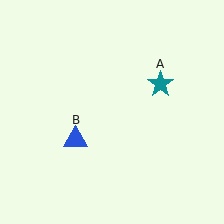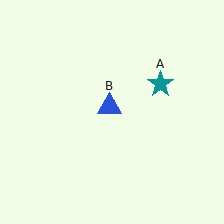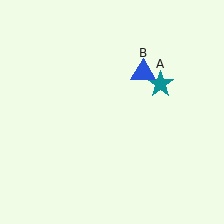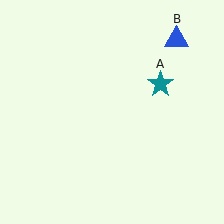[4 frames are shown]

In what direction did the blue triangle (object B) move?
The blue triangle (object B) moved up and to the right.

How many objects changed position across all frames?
1 object changed position: blue triangle (object B).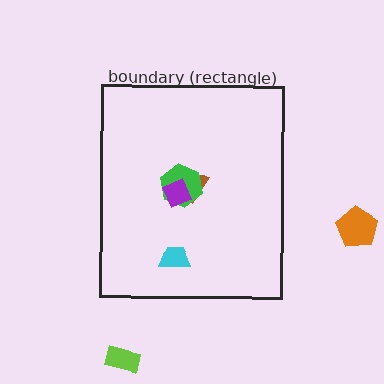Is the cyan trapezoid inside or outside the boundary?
Inside.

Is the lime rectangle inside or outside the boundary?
Outside.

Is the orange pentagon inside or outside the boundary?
Outside.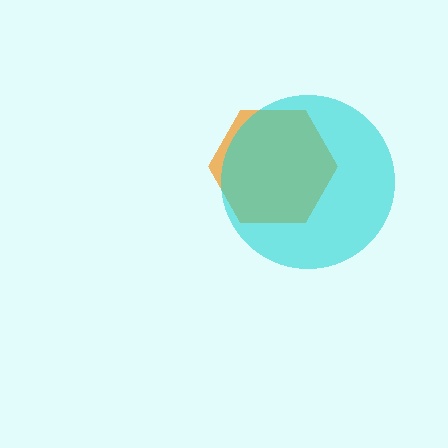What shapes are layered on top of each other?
The layered shapes are: an orange hexagon, a cyan circle.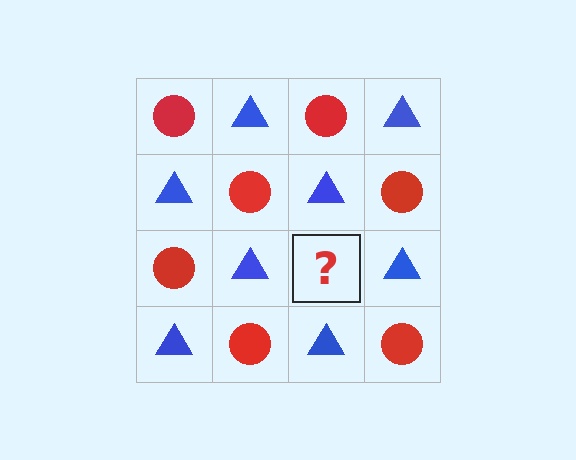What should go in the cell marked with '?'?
The missing cell should contain a red circle.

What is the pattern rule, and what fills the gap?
The rule is that it alternates red circle and blue triangle in a checkerboard pattern. The gap should be filled with a red circle.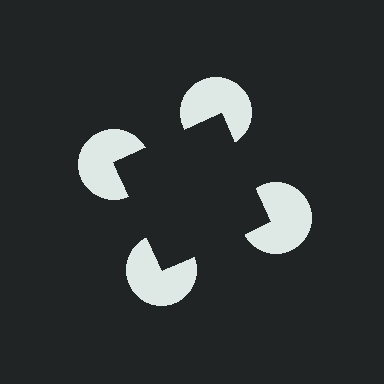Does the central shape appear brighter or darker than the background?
It typically appears slightly darker than the background, even though no actual brightness change is drawn.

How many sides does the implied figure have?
4 sides.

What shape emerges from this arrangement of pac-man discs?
An illusory square — its edges are inferred from the aligned wedge cuts in the pac-man discs, not physically drawn.